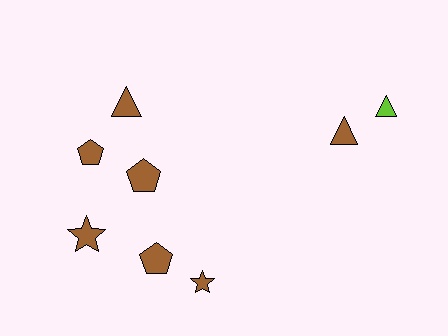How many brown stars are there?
There are 2 brown stars.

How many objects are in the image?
There are 8 objects.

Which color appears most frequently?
Brown, with 7 objects.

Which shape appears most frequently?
Triangle, with 3 objects.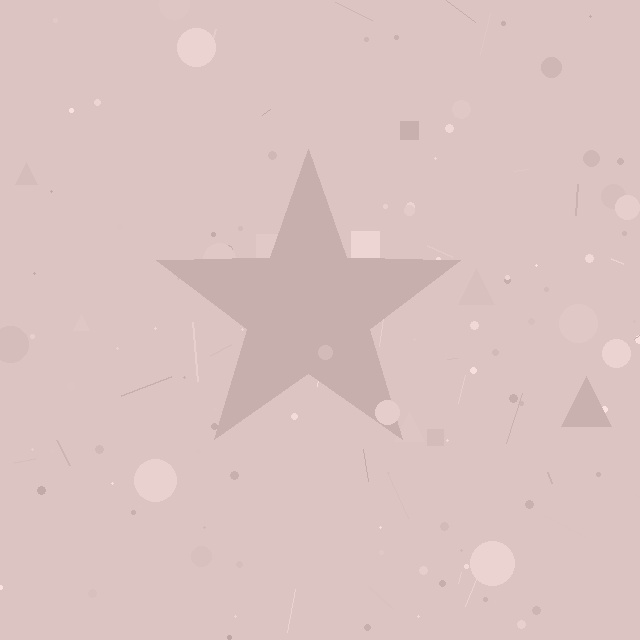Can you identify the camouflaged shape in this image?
The camouflaged shape is a star.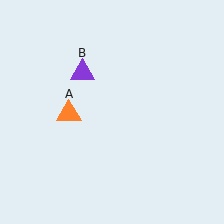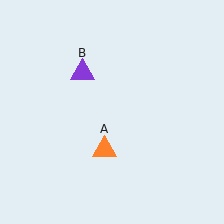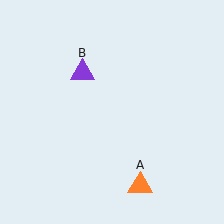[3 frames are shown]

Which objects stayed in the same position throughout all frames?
Purple triangle (object B) remained stationary.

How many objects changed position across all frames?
1 object changed position: orange triangle (object A).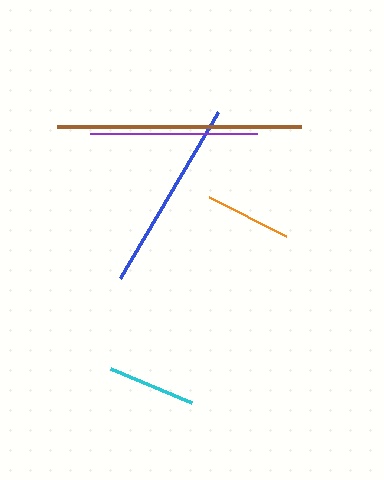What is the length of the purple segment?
The purple segment is approximately 167 pixels long.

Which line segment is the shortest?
The orange line is the shortest at approximately 86 pixels.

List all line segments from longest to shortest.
From longest to shortest: brown, blue, purple, cyan, orange.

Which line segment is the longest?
The brown line is the longest at approximately 244 pixels.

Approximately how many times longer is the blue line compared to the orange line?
The blue line is approximately 2.3 times the length of the orange line.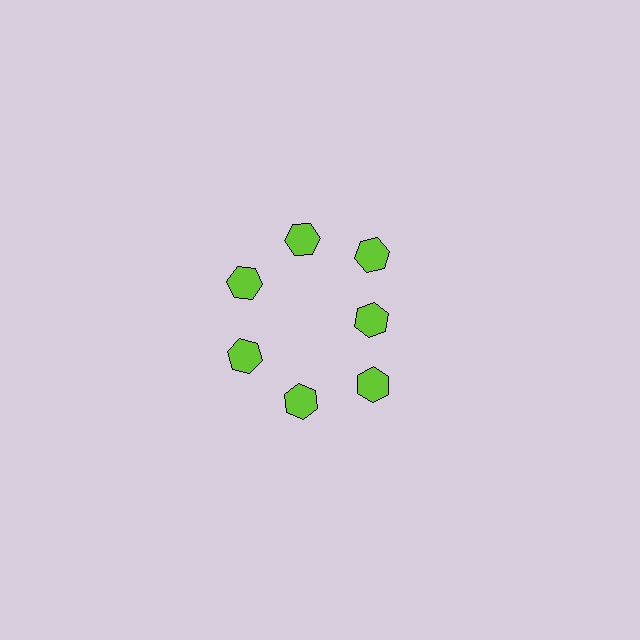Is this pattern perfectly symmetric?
No. The 7 lime hexagons are arranged in a ring, but one element near the 3 o'clock position is pulled inward toward the center, breaking the 7-fold rotational symmetry.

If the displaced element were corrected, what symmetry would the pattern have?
It would have 7-fold rotational symmetry — the pattern would map onto itself every 51 degrees.